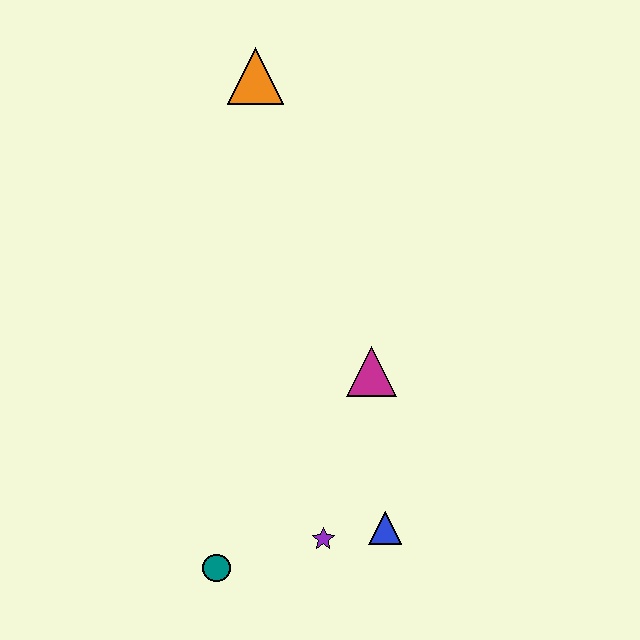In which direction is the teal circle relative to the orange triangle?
The teal circle is below the orange triangle.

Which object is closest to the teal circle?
The purple star is closest to the teal circle.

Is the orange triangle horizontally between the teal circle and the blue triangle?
Yes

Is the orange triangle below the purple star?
No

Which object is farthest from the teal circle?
The orange triangle is farthest from the teal circle.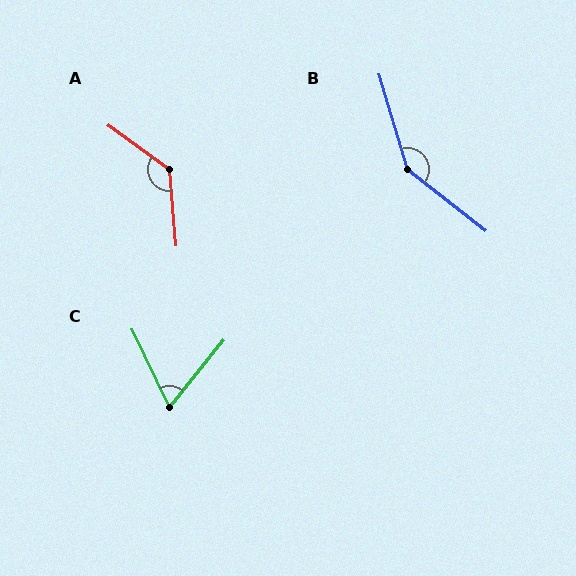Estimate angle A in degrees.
Approximately 131 degrees.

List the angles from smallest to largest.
C (64°), A (131°), B (145°).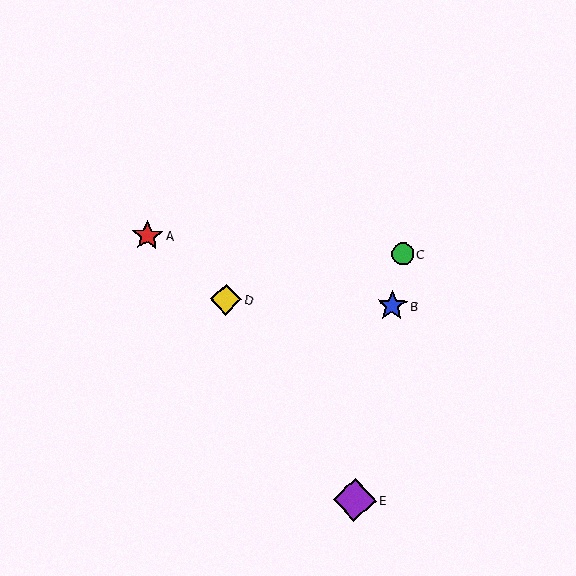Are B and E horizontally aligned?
No, B is at y≈306 and E is at y≈500.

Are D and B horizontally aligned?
Yes, both are at y≈299.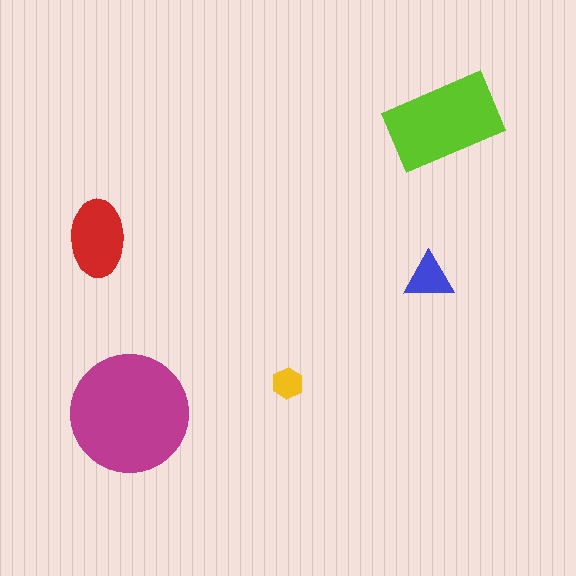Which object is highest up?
The lime rectangle is topmost.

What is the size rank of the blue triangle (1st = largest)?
4th.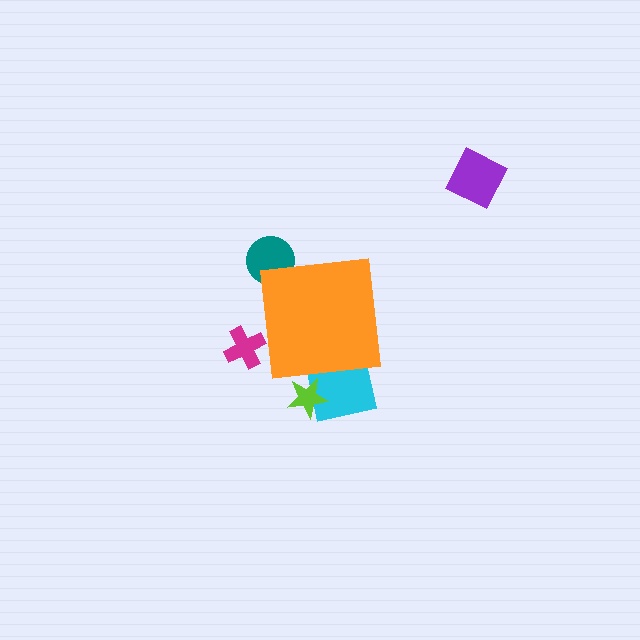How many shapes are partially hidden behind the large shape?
4 shapes are partially hidden.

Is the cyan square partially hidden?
Yes, the cyan square is partially hidden behind the orange square.